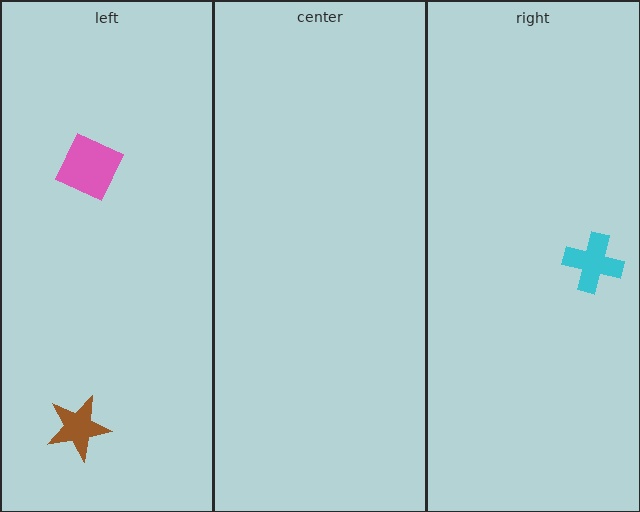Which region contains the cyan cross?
The right region.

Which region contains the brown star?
The left region.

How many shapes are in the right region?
1.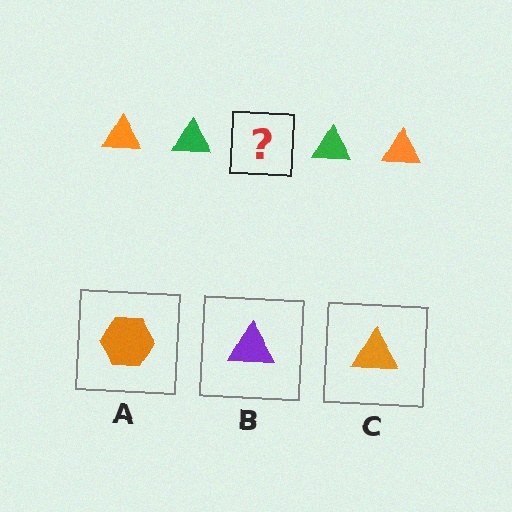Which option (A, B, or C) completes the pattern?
C.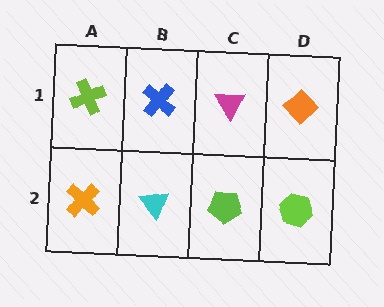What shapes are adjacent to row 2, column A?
A lime cross (row 1, column A), a cyan triangle (row 2, column B).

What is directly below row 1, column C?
A lime pentagon.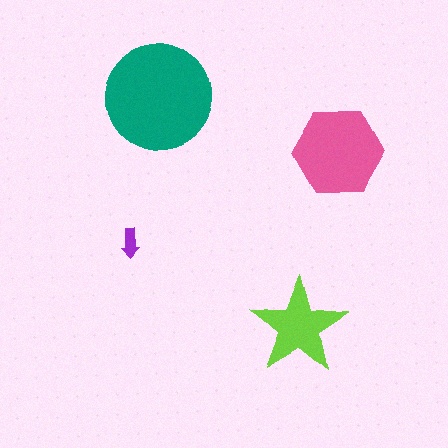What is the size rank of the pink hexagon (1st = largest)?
2nd.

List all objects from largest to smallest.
The teal circle, the pink hexagon, the lime star, the purple arrow.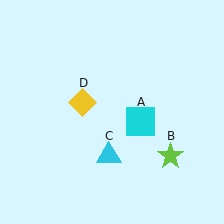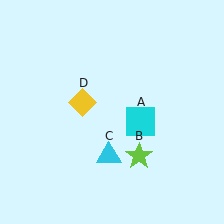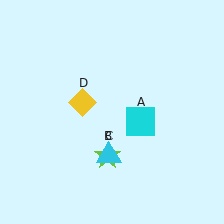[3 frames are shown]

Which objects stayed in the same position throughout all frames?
Cyan square (object A) and cyan triangle (object C) and yellow diamond (object D) remained stationary.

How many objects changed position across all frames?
1 object changed position: lime star (object B).